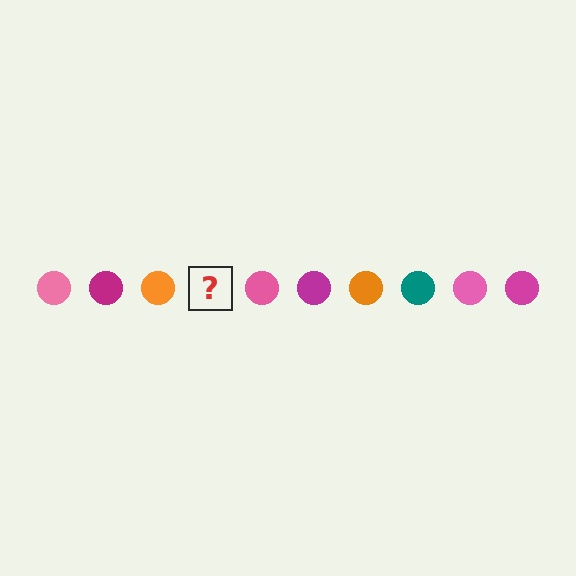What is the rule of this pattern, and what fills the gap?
The rule is that the pattern cycles through pink, magenta, orange, teal circles. The gap should be filled with a teal circle.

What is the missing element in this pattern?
The missing element is a teal circle.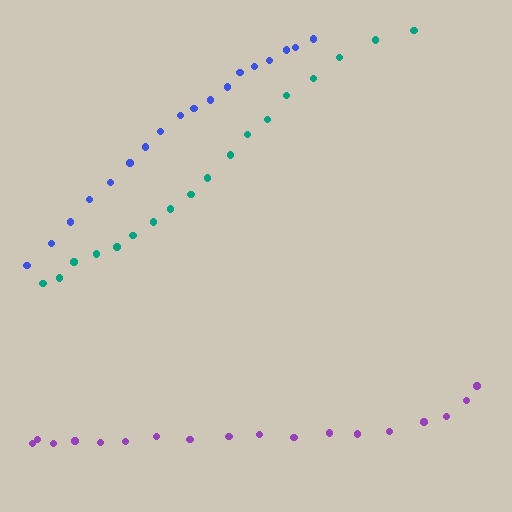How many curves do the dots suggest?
There are 3 distinct paths.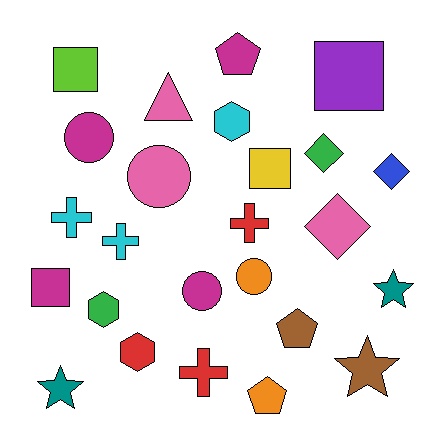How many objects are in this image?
There are 25 objects.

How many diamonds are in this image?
There are 3 diamonds.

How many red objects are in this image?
There are 3 red objects.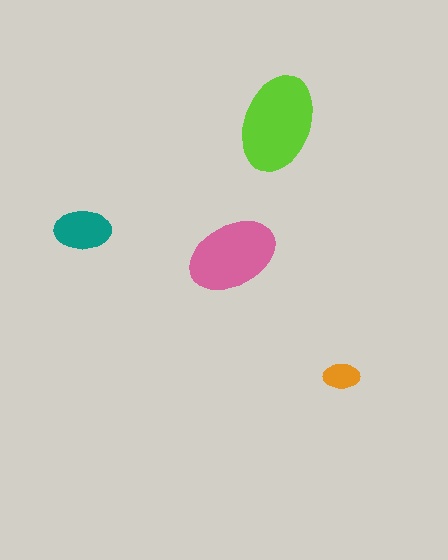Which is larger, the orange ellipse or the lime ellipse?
The lime one.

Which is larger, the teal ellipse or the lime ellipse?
The lime one.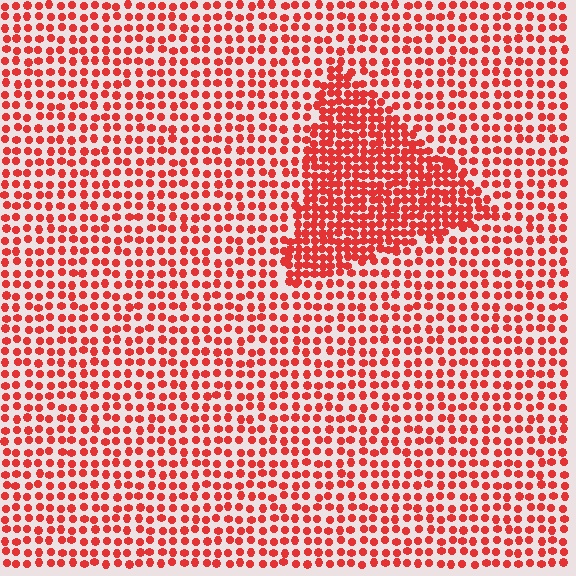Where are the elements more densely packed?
The elements are more densely packed inside the triangle boundary.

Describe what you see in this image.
The image contains small red elements arranged at two different densities. A triangle-shaped region is visible where the elements are more densely packed than the surrounding area.